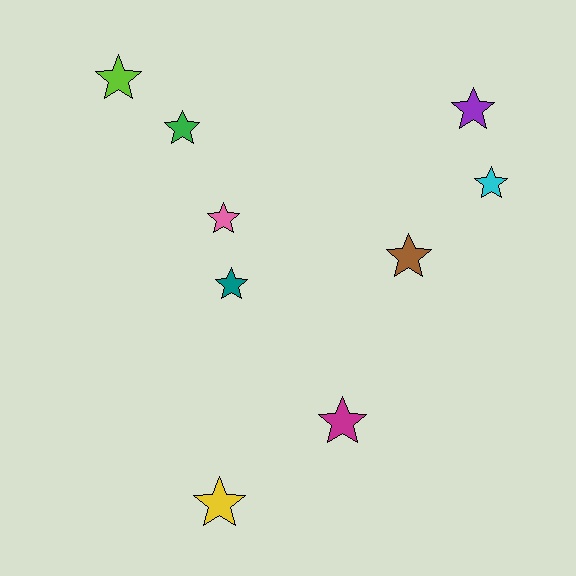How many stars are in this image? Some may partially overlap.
There are 9 stars.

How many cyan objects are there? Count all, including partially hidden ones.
There is 1 cyan object.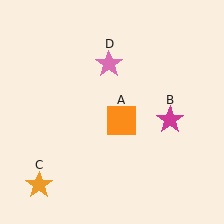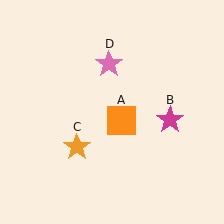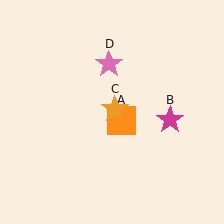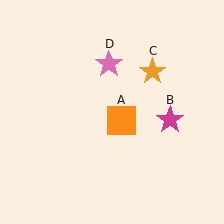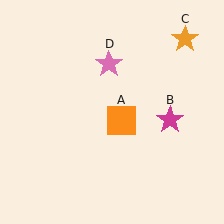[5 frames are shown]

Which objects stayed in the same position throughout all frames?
Orange square (object A) and magenta star (object B) and pink star (object D) remained stationary.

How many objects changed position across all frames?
1 object changed position: orange star (object C).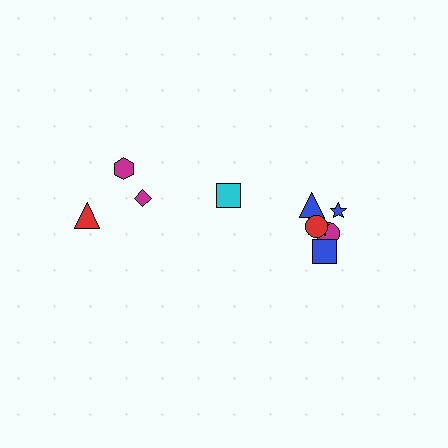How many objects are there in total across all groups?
There are 10 objects.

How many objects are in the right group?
There are 7 objects.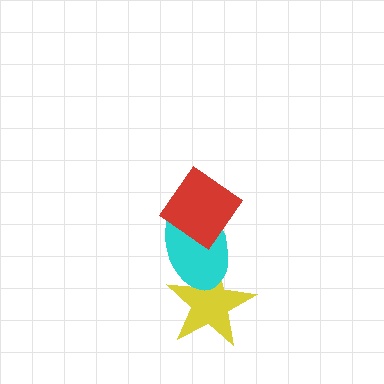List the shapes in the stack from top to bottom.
From top to bottom: the red diamond, the cyan ellipse, the yellow star.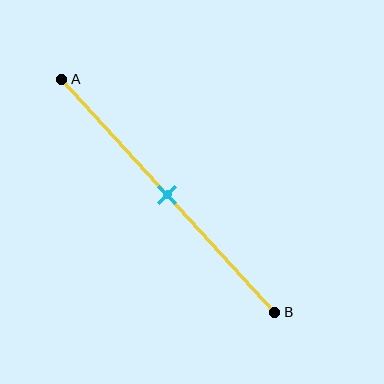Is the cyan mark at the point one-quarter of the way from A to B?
No, the mark is at about 50% from A, not at the 25% one-quarter point.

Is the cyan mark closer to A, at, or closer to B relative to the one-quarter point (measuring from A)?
The cyan mark is closer to point B than the one-quarter point of segment AB.